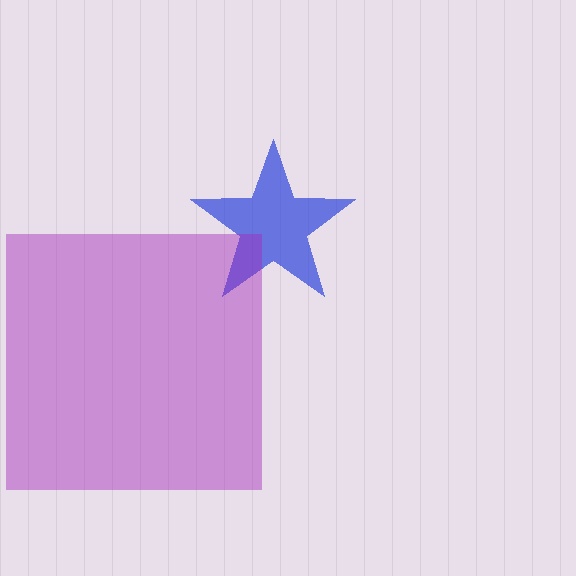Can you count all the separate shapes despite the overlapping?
Yes, there are 2 separate shapes.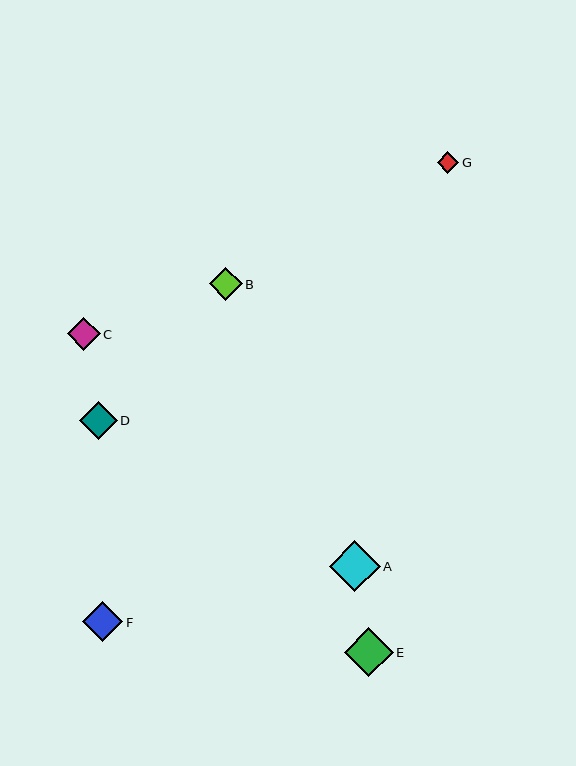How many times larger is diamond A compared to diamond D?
Diamond A is approximately 1.3 times the size of diamond D.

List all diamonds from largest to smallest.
From largest to smallest: A, E, F, D, C, B, G.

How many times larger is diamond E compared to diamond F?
Diamond E is approximately 1.2 times the size of diamond F.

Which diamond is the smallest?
Diamond G is the smallest with a size of approximately 22 pixels.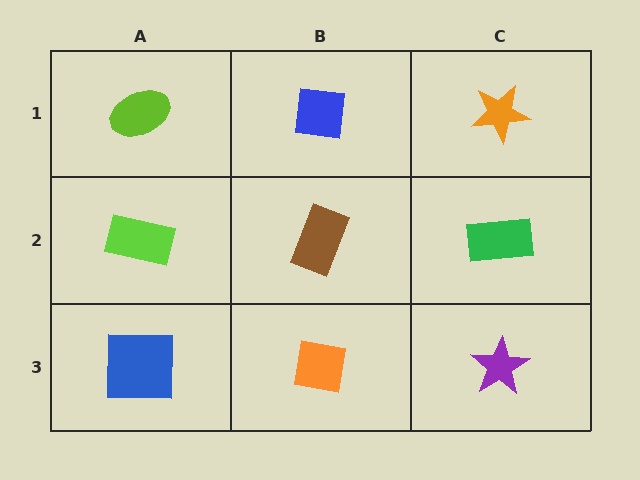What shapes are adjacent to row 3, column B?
A brown rectangle (row 2, column B), a blue square (row 3, column A), a purple star (row 3, column C).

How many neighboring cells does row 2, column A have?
3.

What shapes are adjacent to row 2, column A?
A lime ellipse (row 1, column A), a blue square (row 3, column A), a brown rectangle (row 2, column B).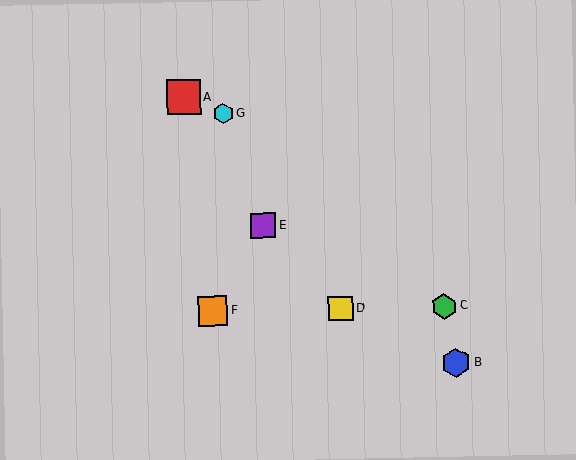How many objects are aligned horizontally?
3 objects (C, D, F) are aligned horizontally.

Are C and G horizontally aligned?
No, C is at y≈306 and G is at y≈114.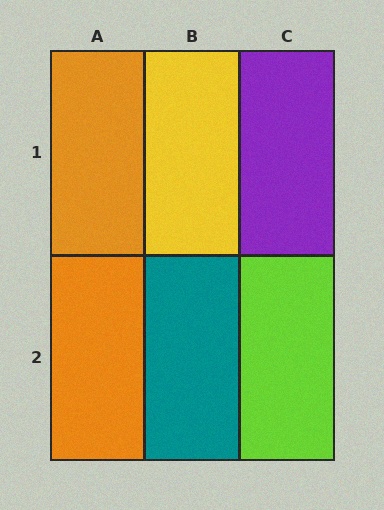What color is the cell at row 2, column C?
Lime.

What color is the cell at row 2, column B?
Teal.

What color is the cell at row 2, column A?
Orange.